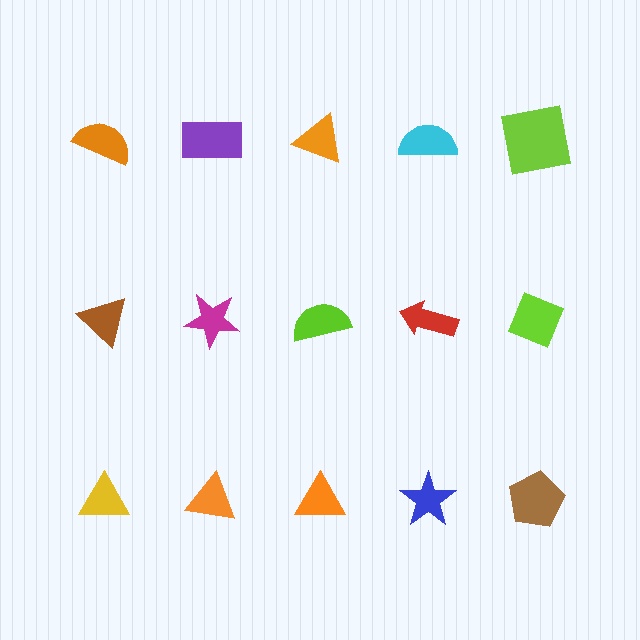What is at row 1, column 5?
A lime square.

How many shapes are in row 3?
5 shapes.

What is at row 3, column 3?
An orange triangle.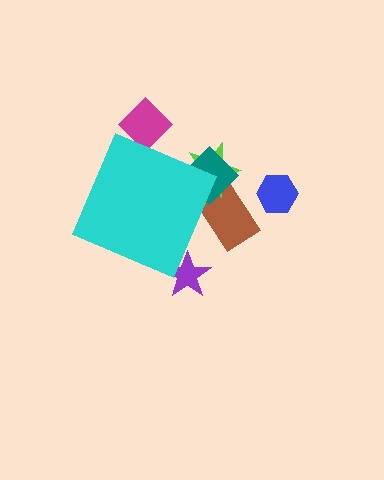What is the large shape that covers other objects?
A cyan diamond.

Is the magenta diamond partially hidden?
Yes, the magenta diamond is partially hidden behind the cyan diamond.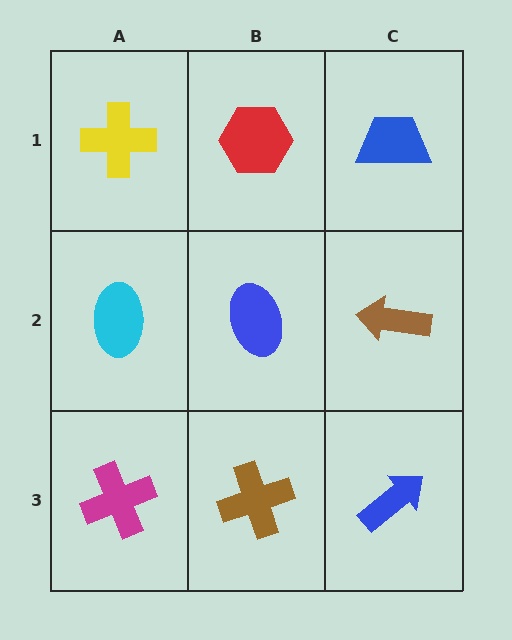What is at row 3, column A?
A magenta cross.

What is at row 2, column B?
A blue ellipse.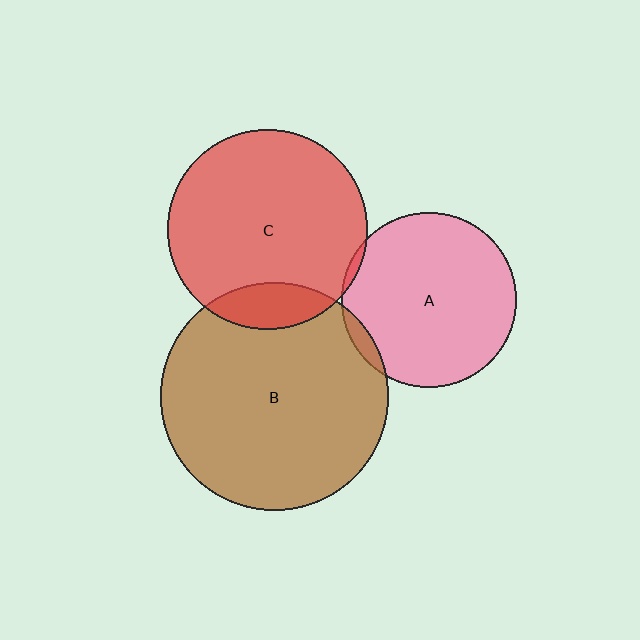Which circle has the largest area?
Circle B (brown).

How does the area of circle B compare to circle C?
Approximately 1.3 times.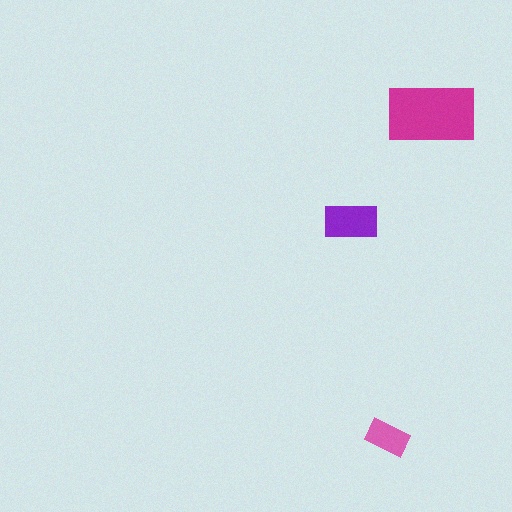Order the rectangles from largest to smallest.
the magenta one, the purple one, the pink one.